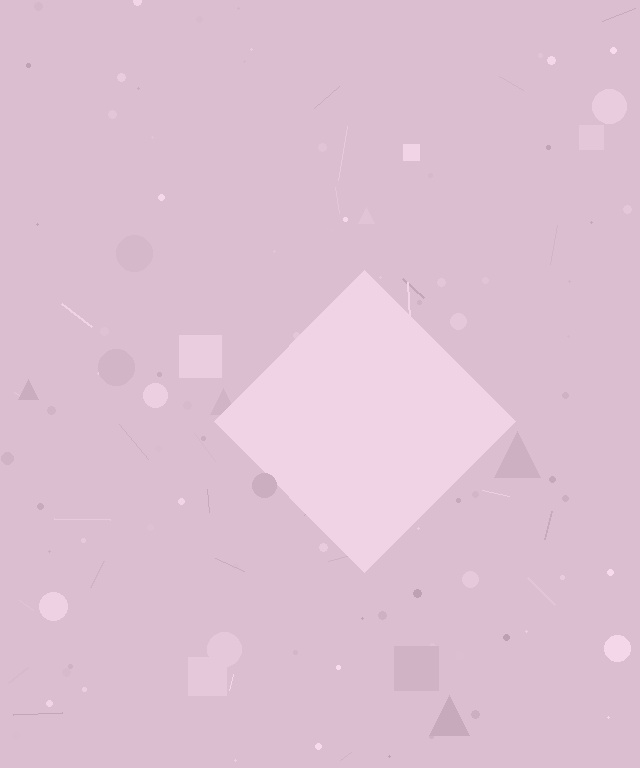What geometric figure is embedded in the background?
A diamond is embedded in the background.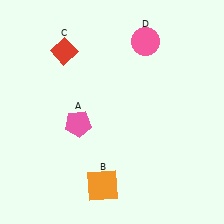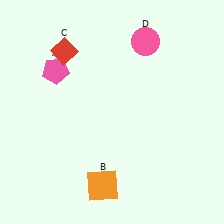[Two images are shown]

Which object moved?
The pink pentagon (A) moved up.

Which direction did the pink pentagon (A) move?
The pink pentagon (A) moved up.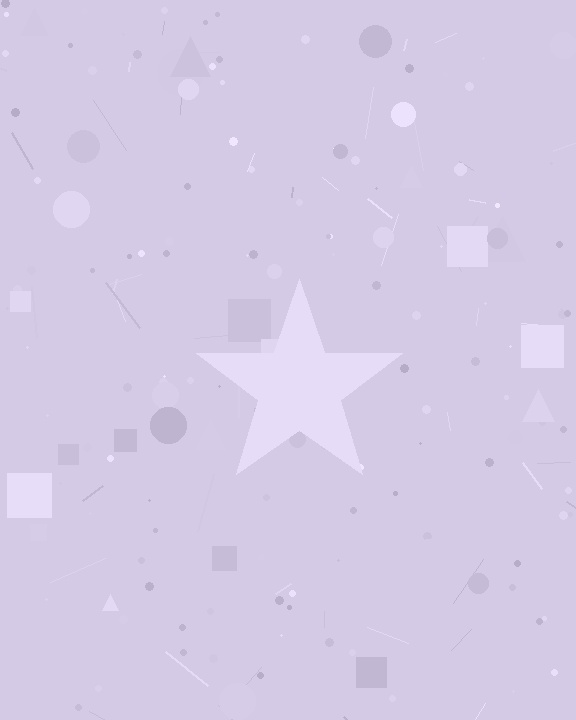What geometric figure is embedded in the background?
A star is embedded in the background.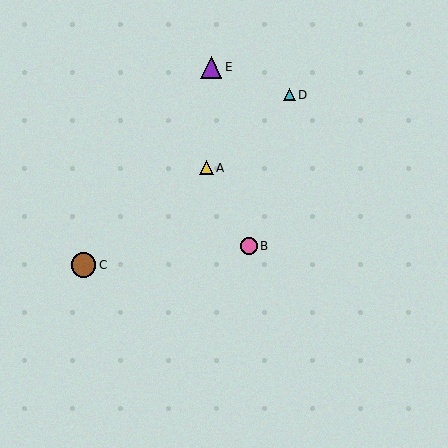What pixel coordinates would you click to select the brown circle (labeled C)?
Click at (83, 265) to select the brown circle C.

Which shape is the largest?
The brown circle (labeled C) is the largest.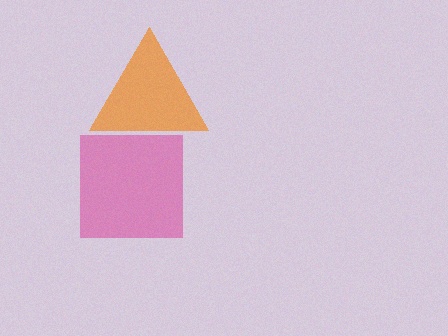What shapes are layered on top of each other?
The layered shapes are: a pink square, an orange triangle.